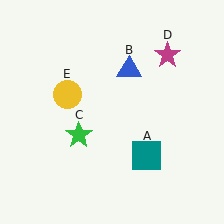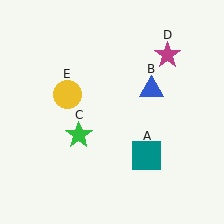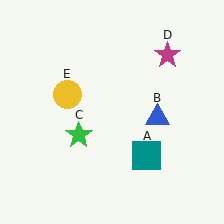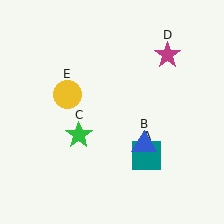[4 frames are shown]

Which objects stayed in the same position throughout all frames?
Teal square (object A) and green star (object C) and magenta star (object D) and yellow circle (object E) remained stationary.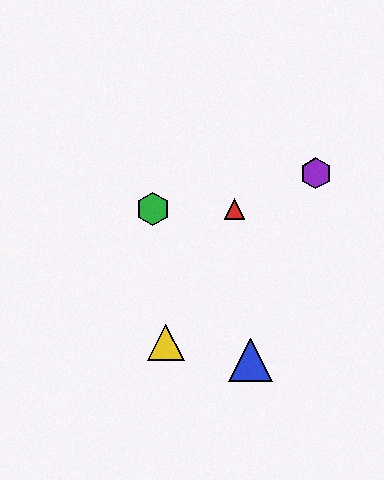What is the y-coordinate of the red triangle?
The red triangle is at y≈209.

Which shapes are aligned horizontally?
The red triangle, the green hexagon are aligned horizontally.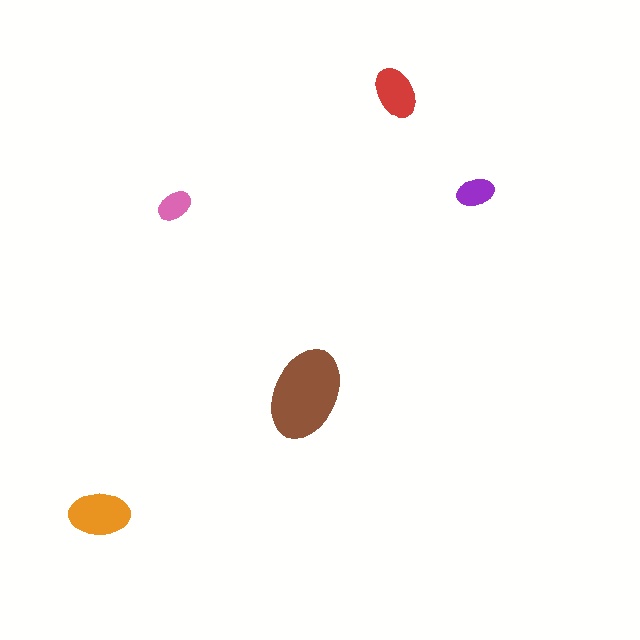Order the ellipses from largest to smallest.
the brown one, the orange one, the red one, the purple one, the pink one.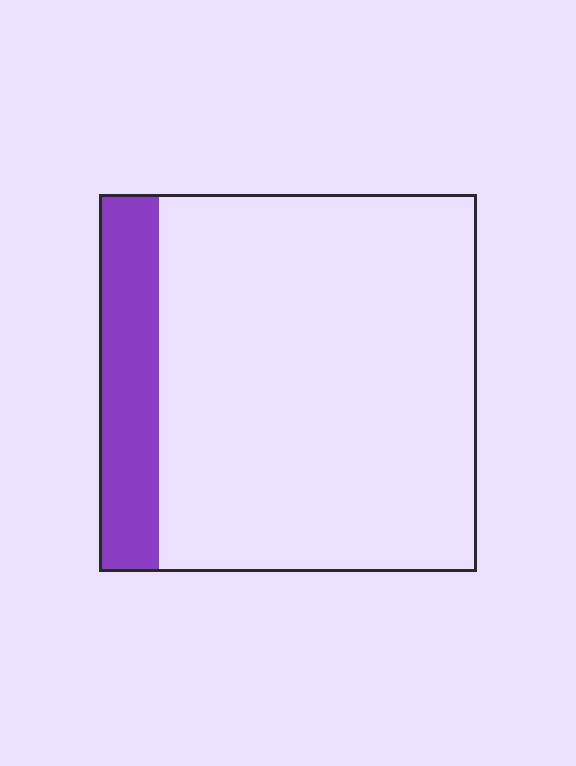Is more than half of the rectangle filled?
No.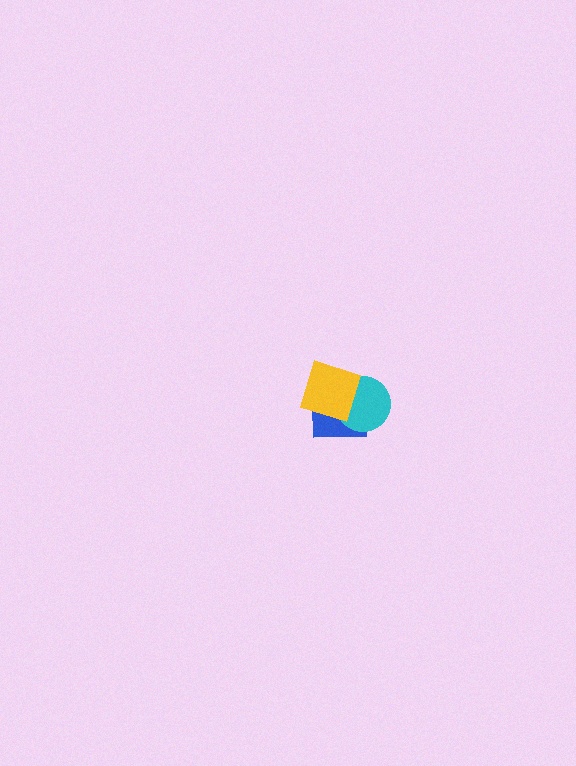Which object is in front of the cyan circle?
The yellow diamond is in front of the cyan circle.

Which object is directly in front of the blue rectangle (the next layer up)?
The cyan circle is directly in front of the blue rectangle.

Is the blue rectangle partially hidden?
Yes, it is partially covered by another shape.